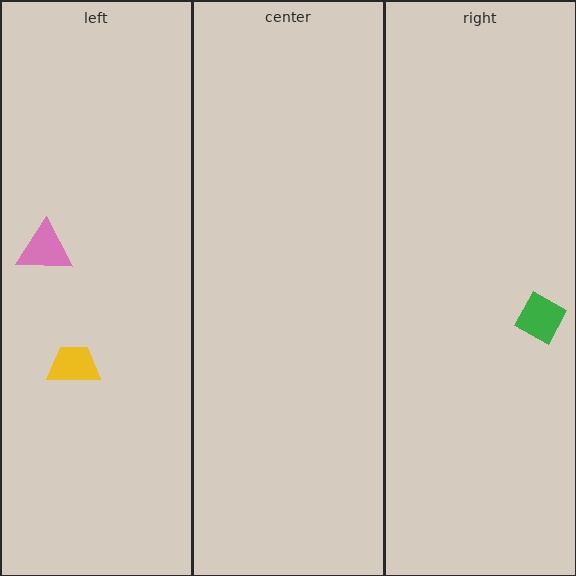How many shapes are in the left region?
2.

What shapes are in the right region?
The green diamond.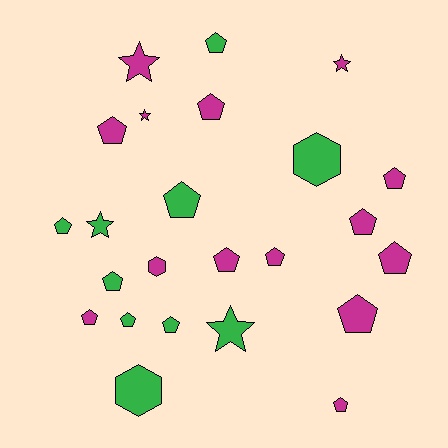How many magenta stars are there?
There are 3 magenta stars.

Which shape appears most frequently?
Pentagon, with 16 objects.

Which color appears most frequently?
Magenta, with 14 objects.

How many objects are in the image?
There are 24 objects.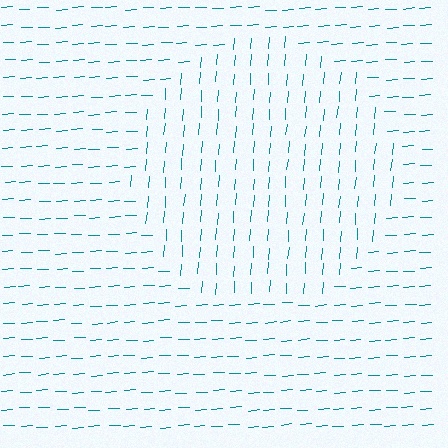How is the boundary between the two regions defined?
The boundary is defined purely by a change in line orientation (approximately 81 degrees difference). All lines are the same color and thickness.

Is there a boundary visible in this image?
Yes, there is a texture boundary formed by a change in line orientation.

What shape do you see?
I see a circle.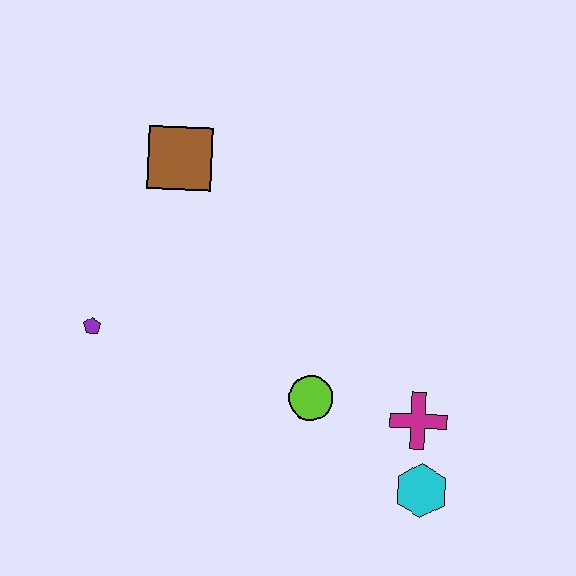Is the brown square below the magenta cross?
No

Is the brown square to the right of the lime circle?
No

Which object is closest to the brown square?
The purple pentagon is closest to the brown square.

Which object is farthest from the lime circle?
The brown square is farthest from the lime circle.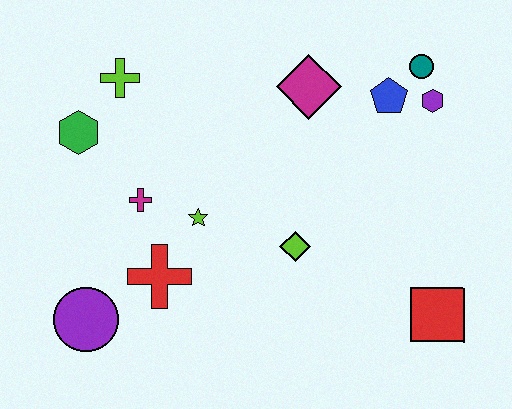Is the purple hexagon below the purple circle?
No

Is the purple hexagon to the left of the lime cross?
No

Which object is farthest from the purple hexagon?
The purple circle is farthest from the purple hexagon.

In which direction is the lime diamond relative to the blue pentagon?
The lime diamond is below the blue pentagon.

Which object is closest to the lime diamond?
The lime star is closest to the lime diamond.